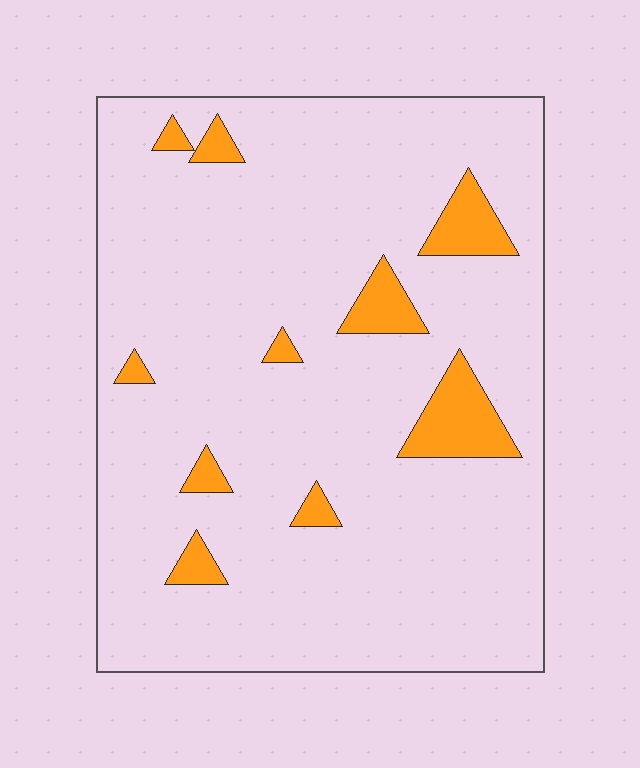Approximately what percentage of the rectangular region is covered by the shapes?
Approximately 10%.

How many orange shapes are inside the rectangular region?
10.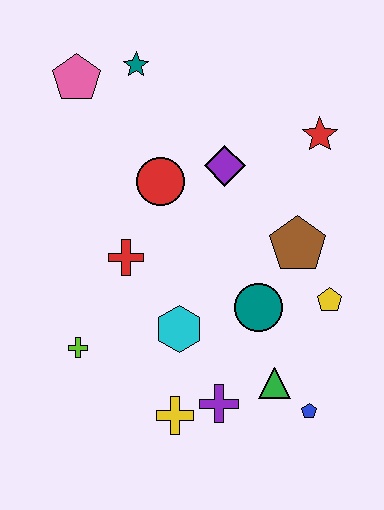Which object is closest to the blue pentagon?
The green triangle is closest to the blue pentagon.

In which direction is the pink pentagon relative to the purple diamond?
The pink pentagon is to the left of the purple diamond.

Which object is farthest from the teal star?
The blue pentagon is farthest from the teal star.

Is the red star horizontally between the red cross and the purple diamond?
No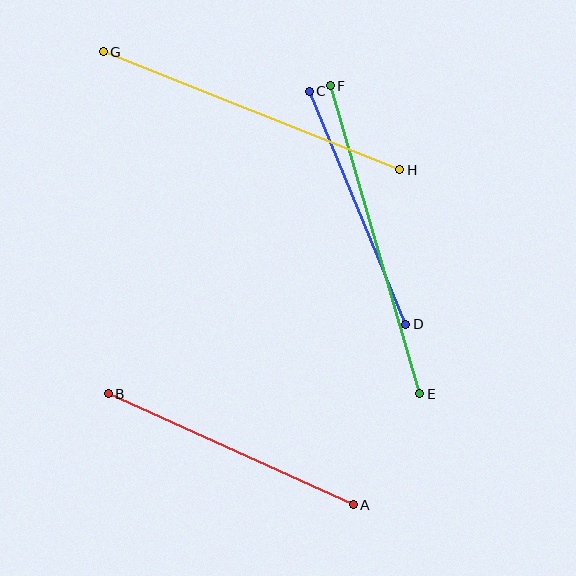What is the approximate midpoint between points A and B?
The midpoint is at approximately (231, 449) pixels.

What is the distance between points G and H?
The distance is approximately 319 pixels.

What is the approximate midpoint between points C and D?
The midpoint is at approximately (358, 208) pixels.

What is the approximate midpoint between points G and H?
The midpoint is at approximately (252, 111) pixels.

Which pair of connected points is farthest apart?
Points E and F are farthest apart.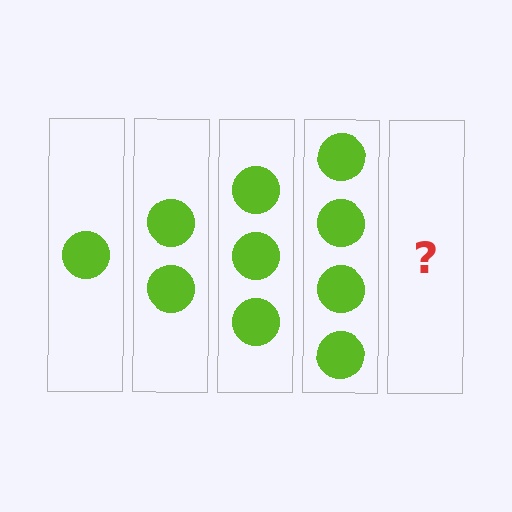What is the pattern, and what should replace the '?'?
The pattern is that each step adds one more circle. The '?' should be 5 circles.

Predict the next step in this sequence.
The next step is 5 circles.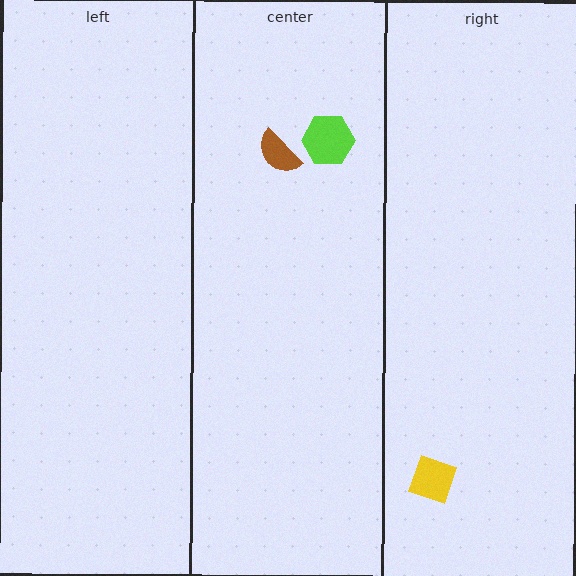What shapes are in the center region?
The lime hexagon, the brown semicircle.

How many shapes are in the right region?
1.